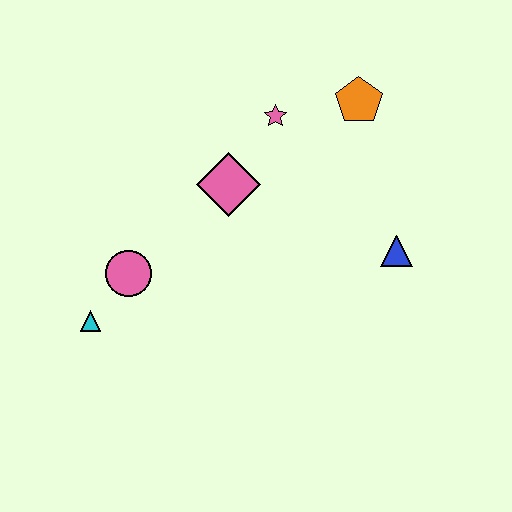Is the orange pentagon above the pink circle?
Yes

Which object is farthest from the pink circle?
The orange pentagon is farthest from the pink circle.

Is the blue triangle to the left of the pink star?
No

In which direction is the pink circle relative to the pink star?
The pink circle is below the pink star.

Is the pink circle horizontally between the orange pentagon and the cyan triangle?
Yes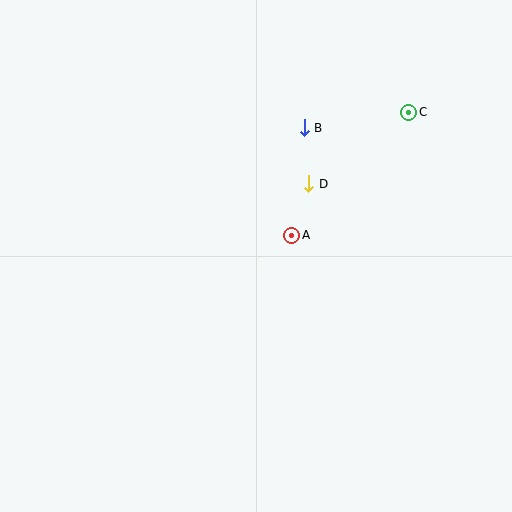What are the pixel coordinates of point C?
Point C is at (409, 112).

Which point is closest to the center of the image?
Point A at (292, 235) is closest to the center.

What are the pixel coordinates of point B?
Point B is at (304, 128).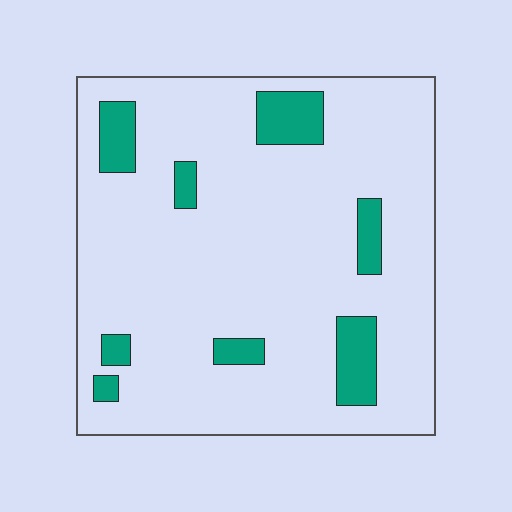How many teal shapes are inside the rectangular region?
8.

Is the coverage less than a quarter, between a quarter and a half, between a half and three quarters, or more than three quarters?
Less than a quarter.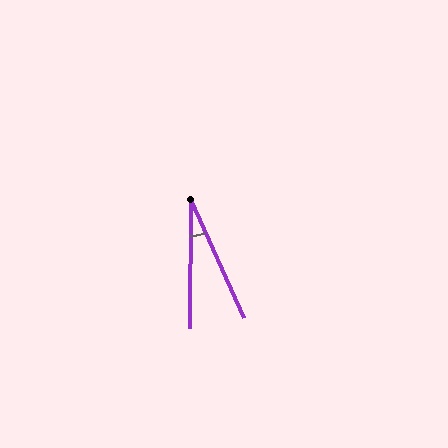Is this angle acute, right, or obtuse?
It is acute.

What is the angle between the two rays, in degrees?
Approximately 24 degrees.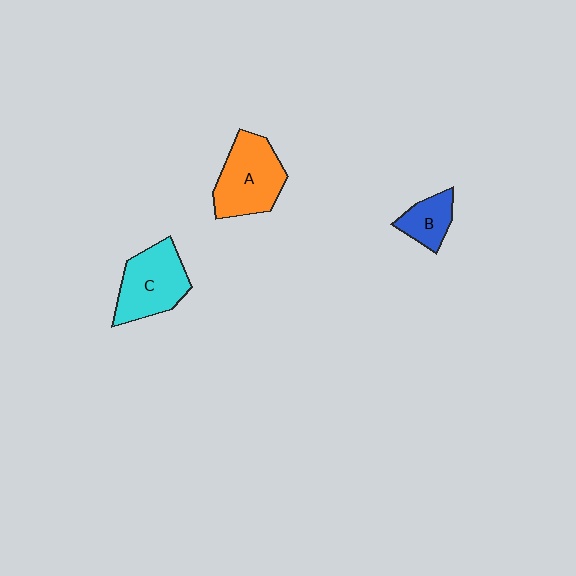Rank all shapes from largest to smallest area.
From largest to smallest: A (orange), C (cyan), B (blue).